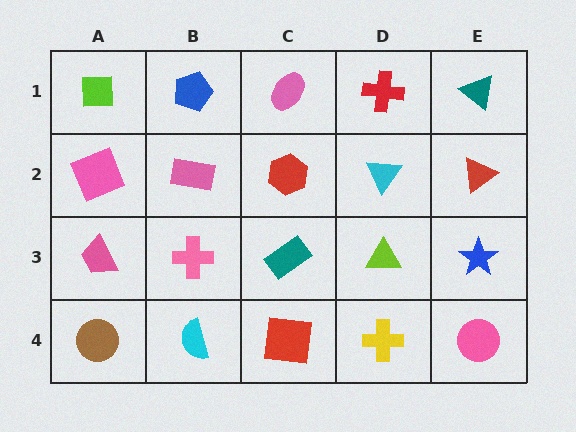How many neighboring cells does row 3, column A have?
3.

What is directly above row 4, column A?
A pink trapezoid.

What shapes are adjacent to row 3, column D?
A cyan triangle (row 2, column D), a yellow cross (row 4, column D), a teal rectangle (row 3, column C), a blue star (row 3, column E).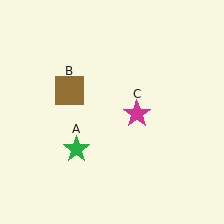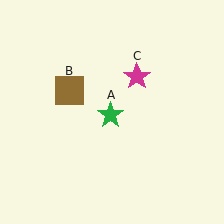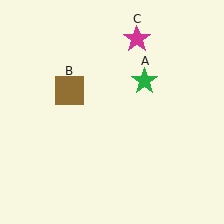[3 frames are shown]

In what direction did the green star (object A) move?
The green star (object A) moved up and to the right.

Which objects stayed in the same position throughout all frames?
Brown square (object B) remained stationary.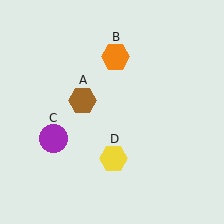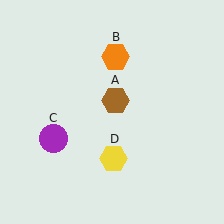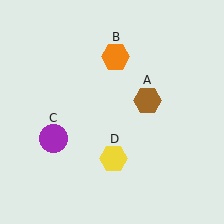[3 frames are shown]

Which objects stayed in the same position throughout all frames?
Orange hexagon (object B) and purple circle (object C) and yellow hexagon (object D) remained stationary.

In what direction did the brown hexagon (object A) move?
The brown hexagon (object A) moved right.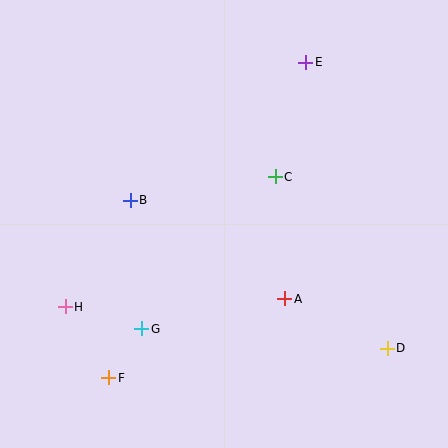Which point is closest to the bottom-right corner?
Point D is closest to the bottom-right corner.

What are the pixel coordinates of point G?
Point G is at (142, 329).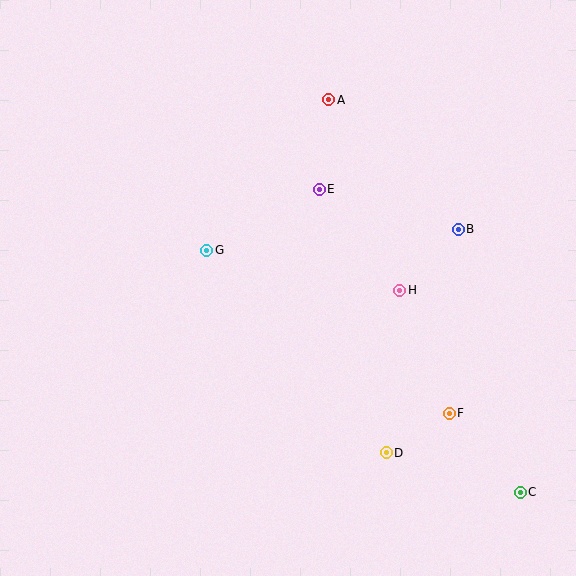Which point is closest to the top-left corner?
Point G is closest to the top-left corner.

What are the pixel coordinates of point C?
Point C is at (520, 492).